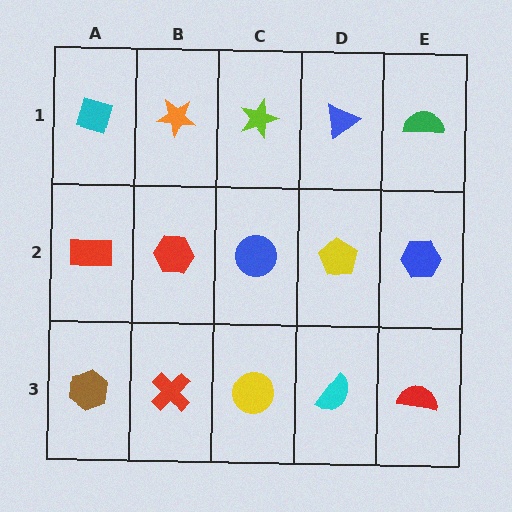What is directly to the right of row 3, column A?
A red cross.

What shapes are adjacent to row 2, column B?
An orange star (row 1, column B), a red cross (row 3, column B), a red rectangle (row 2, column A), a blue circle (row 2, column C).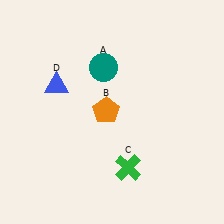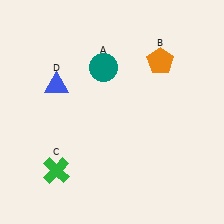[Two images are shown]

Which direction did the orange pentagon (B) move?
The orange pentagon (B) moved right.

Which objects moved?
The objects that moved are: the orange pentagon (B), the green cross (C).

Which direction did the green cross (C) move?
The green cross (C) moved left.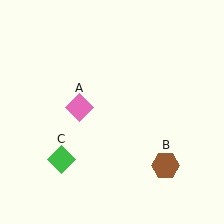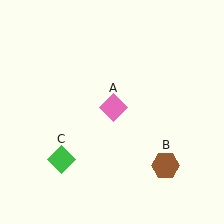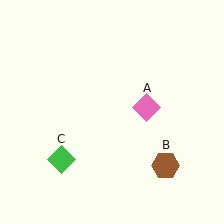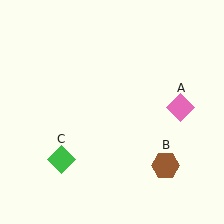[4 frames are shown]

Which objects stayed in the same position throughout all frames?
Brown hexagon (object B) and green diamond (object C) remained stationary.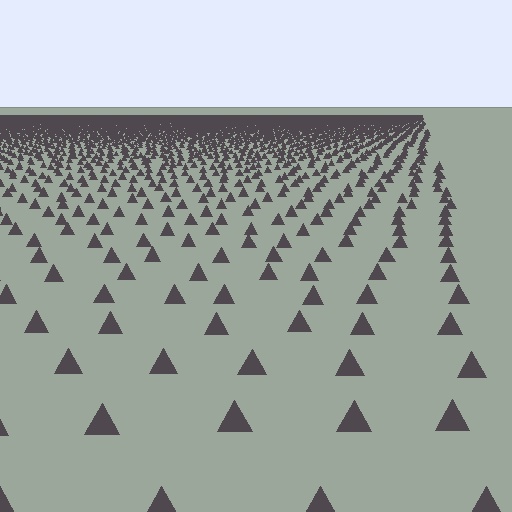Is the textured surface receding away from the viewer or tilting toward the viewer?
The surface is receding away from the viewer. Texture elements get smaller and denser toward the top.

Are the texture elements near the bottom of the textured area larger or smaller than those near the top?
Larger. Near the bottom, elements are closer to the viewer and appear at a bigger on-screen size.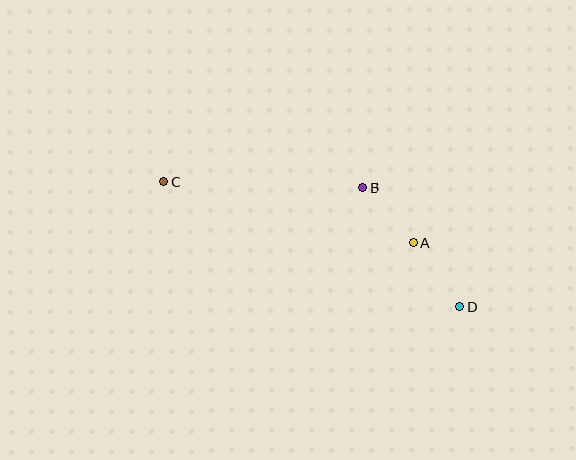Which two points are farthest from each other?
Points C and D are farthest from each other.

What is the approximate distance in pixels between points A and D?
The distance between A and D is approximately 79 pixels.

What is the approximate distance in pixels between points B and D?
The distance between B and D is approximately 154 pixels.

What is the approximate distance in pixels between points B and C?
The distance between B and C is approximately 199 pixels.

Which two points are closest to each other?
Points A and B are closest to each other.